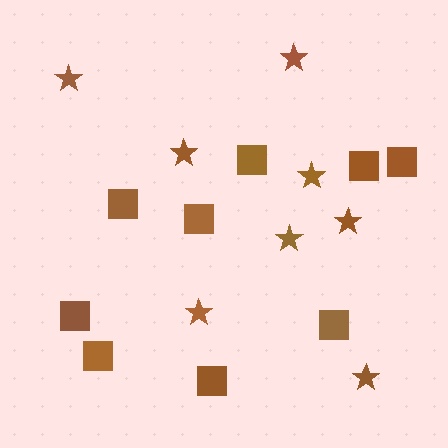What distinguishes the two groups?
There are 2 groups: one group of stars (8) and one group of squares (9).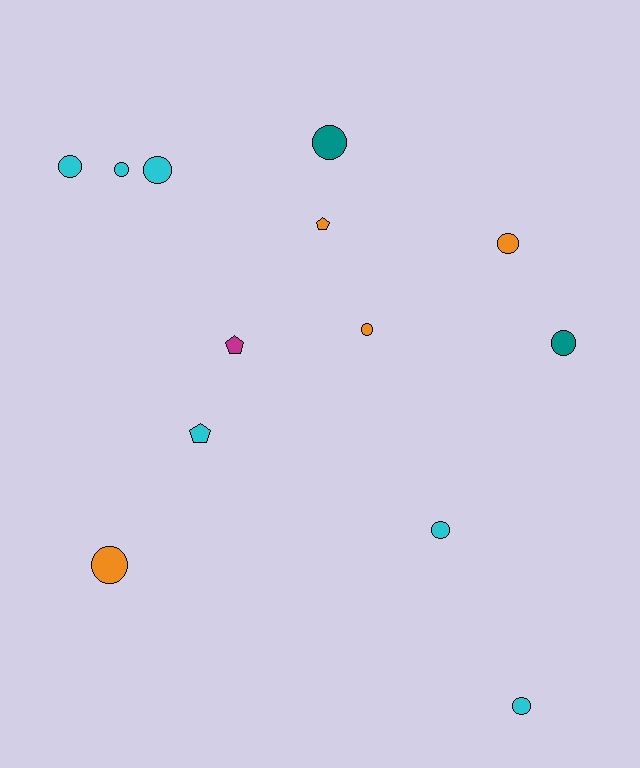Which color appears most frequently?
Cyan, with 6 objects.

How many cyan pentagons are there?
There is 1 cyan pentagon.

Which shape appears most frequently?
Circle, with 10 objects.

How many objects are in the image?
There are 13 objects.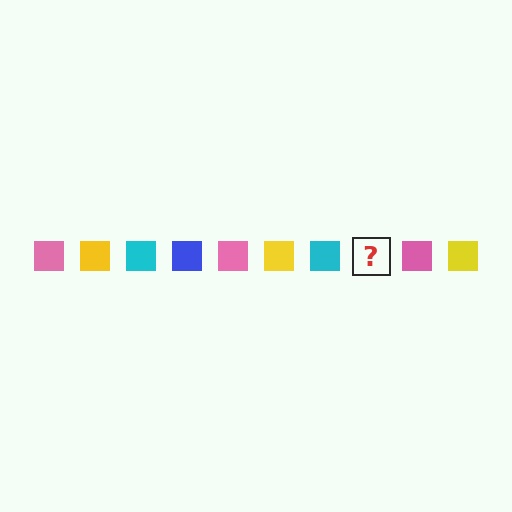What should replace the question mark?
The question mark should be replaced with a blue square.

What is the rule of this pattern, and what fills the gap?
The rule is that the pattern cycles through pink, yellow, cyan, blue squares. The gap should be filled with a blue square.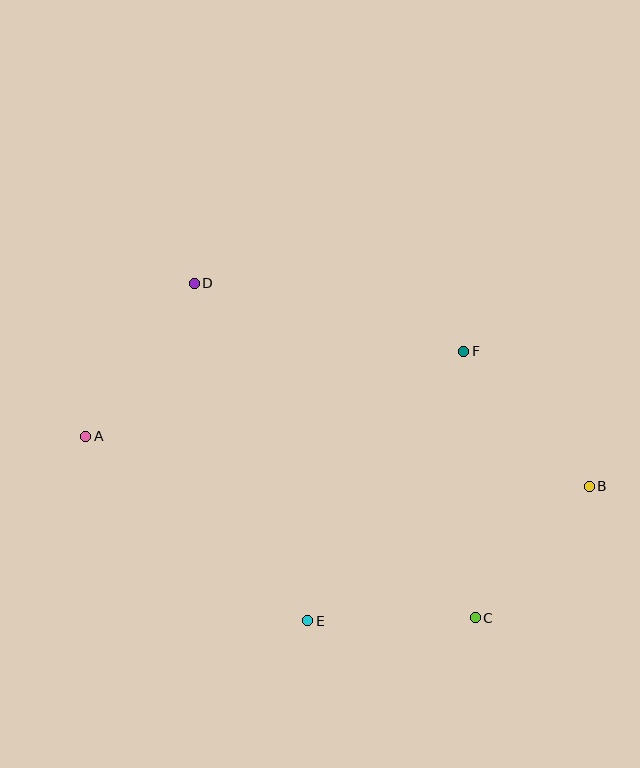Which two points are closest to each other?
Points C and E are closest to each other.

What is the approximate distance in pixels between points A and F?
The distance between A and F is approximately 388 pixels.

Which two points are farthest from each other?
Points A and B are farthest from each other.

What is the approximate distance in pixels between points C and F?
The distance between C and F is approximately 267 pixels.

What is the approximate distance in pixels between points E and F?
The distance between E and F is approximately 312 pixels.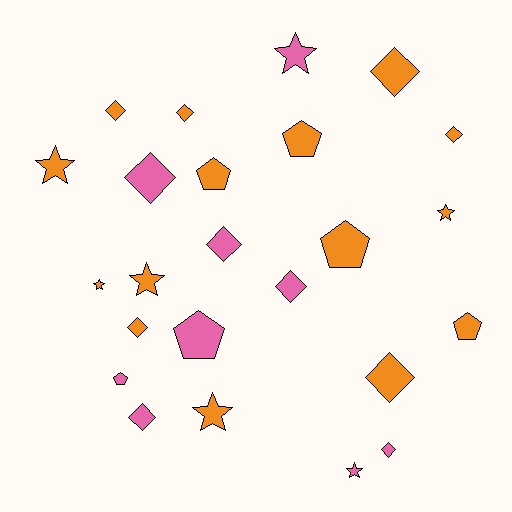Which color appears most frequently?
Orange, with 15 objects.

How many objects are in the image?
There are 24 objects.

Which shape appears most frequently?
Diamond, with 11 objects.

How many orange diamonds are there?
There are 6 orange diamonds.